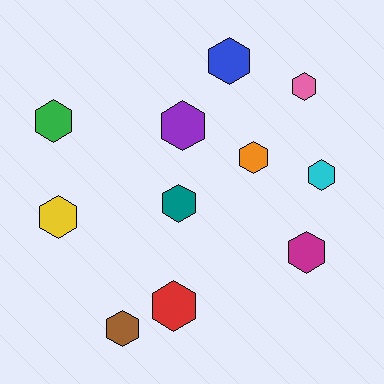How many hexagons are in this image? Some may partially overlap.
There are 11 hexagons.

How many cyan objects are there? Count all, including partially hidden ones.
There is 1 cyan object.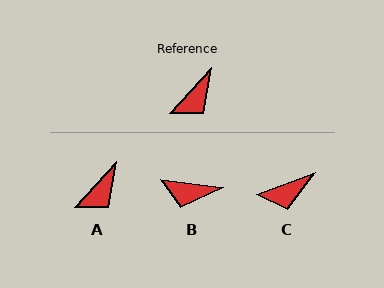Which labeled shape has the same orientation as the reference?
A.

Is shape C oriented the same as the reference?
No, it is off by about 27 degrees.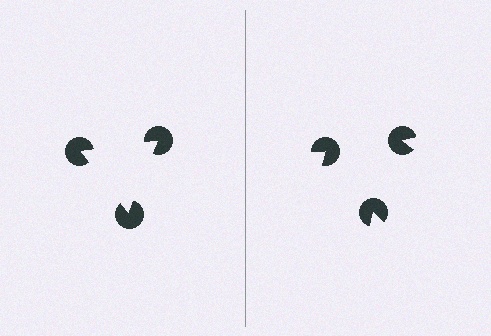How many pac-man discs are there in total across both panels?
6 — 3 on each side.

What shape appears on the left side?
An illusory triangle.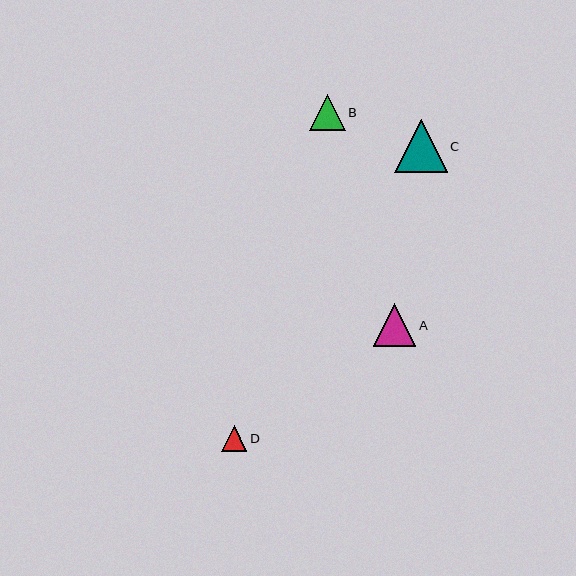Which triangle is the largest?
Triangle C is the largest with a size of approximately 53 pixels.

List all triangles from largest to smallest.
From largest to smallest: C, A, B, D.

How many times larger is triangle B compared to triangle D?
Triangle B is approximately 1.4 times the size of triangle D.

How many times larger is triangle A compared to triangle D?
Triangle A is approximately 1.7 times the size of triangle D.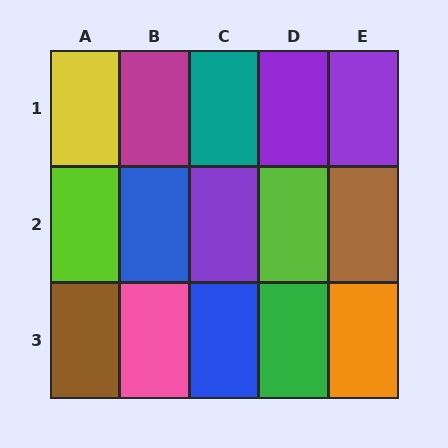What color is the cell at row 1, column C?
Teal.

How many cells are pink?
1 cell is pink.